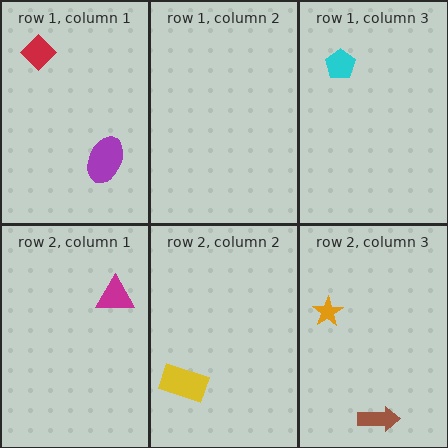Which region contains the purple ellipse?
The row 1, column 1 region.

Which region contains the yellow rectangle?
The row 2, column 2 region.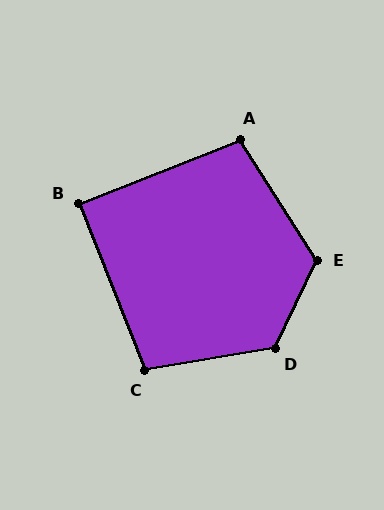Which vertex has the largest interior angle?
D, at approximately 125 degrees.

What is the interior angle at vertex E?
Approximately 122 degrees (obtuse).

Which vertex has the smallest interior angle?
B, at approximately 90 degrees.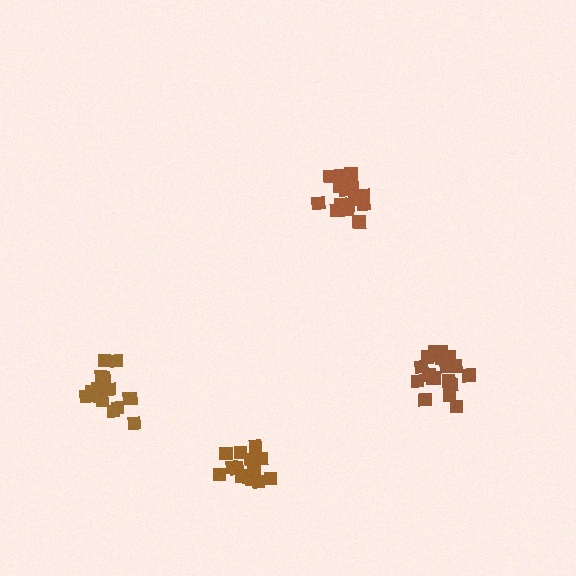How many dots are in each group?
Group 1: 19 dots, Group 2: 20 dots, Group 3: 14 dots, Group 4: 16 dots (69 total).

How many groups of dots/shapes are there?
There are 4 groups.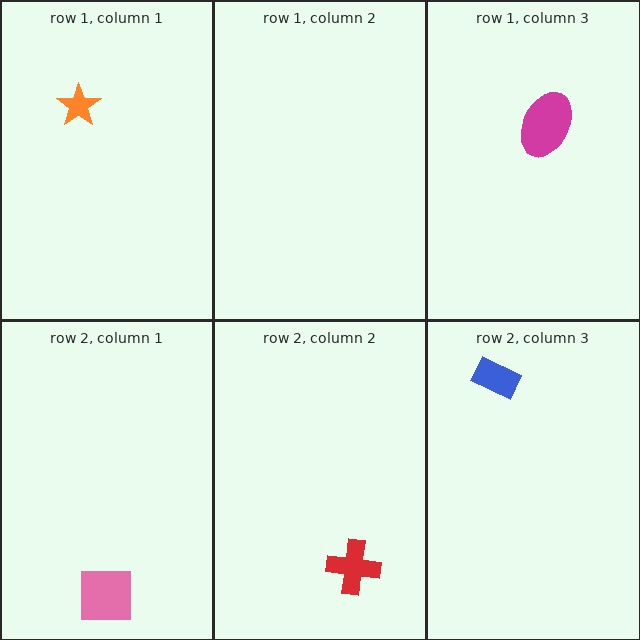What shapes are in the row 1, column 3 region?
The magenta ellipse.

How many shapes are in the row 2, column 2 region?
1.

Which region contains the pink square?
The row 2, column 1 region.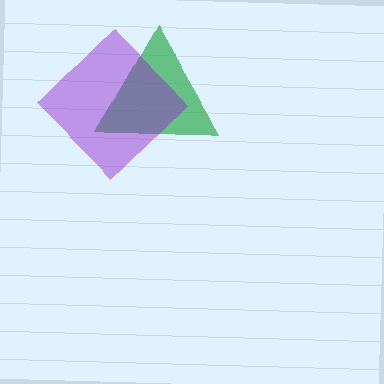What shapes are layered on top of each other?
The layered shapes are: a green triangle, a purple diamond.